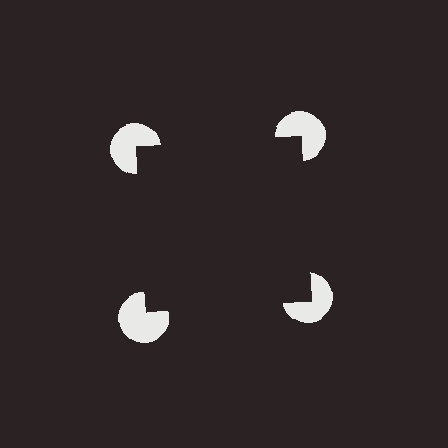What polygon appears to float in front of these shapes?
An illusory square — its edges are inferred from the aligned wedge cuts in the pac-man discs, not physically drawn.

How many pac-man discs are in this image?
There are 4 — one at each vertex of the illusory square.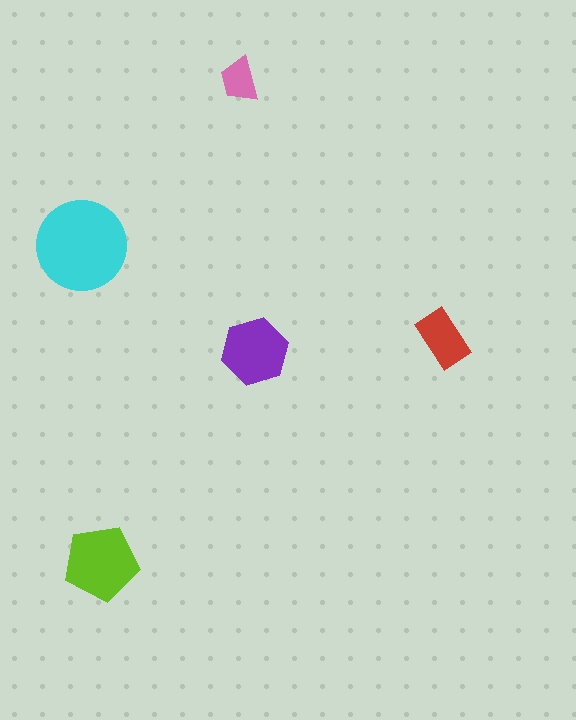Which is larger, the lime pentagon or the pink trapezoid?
The lime pentagon.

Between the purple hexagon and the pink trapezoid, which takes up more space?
The purple hexagon.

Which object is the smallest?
The pink trapezoid.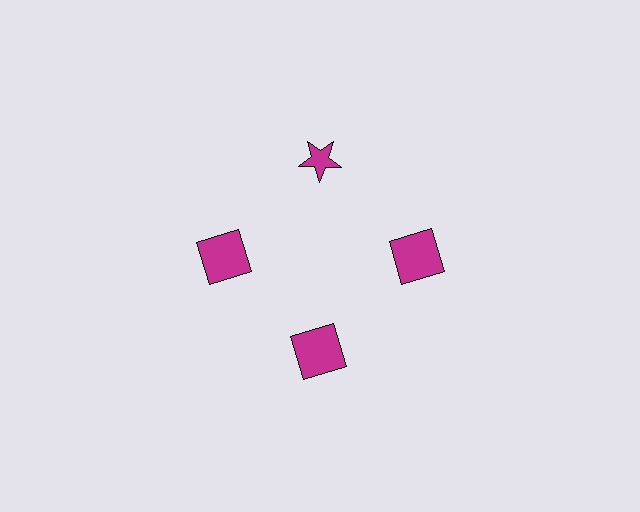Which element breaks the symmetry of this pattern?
The magenta star at roughly the 12 o'clock position breaks the symmetry. All other shapes are magenta squares.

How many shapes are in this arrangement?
There are 4 shapes arranged in a ring pattern.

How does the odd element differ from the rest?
It has a different shape: star instead of square.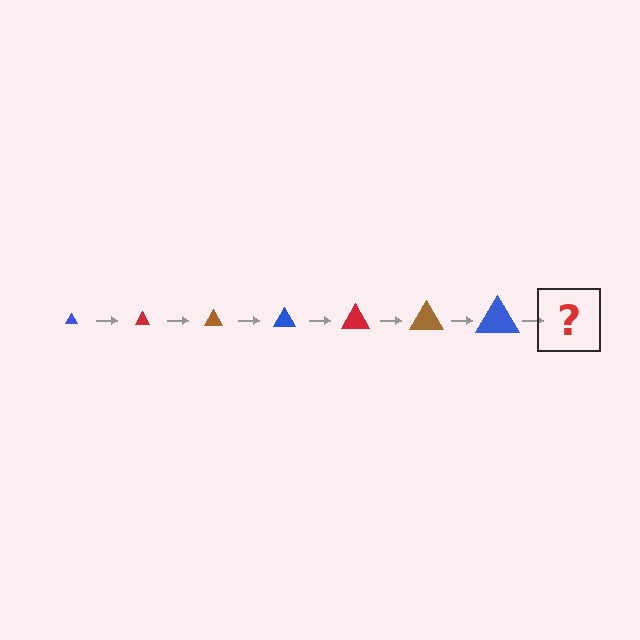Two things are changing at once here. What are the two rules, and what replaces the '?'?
The two rules are that the triangle grows larger each step and the color cycles through blue, red, and brown. The '?' should be a red triangle, larger than the previous one.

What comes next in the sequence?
The next element should be a red triangle, larger than the previous one.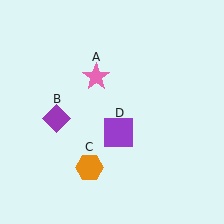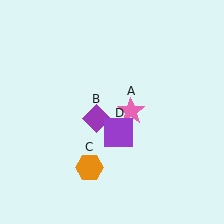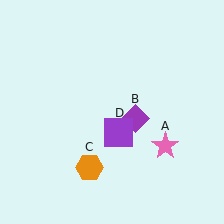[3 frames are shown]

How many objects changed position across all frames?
2 objects changed position: pink star (object A), purple diamond (object B).